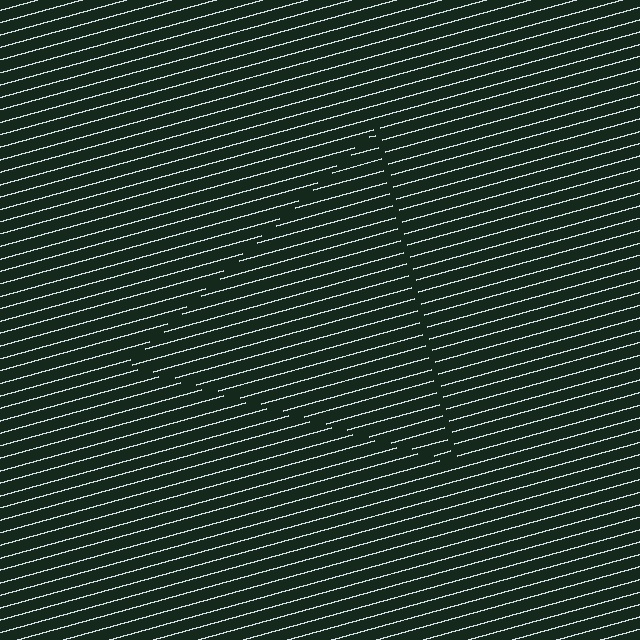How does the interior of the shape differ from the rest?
The interior of the shape contains the same grating, shifted by half a period — the contour is defined by the phase discontinuity where line-ends from the inner and outer gratings abut.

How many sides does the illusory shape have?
3 sides — the line-ends trace a triangle.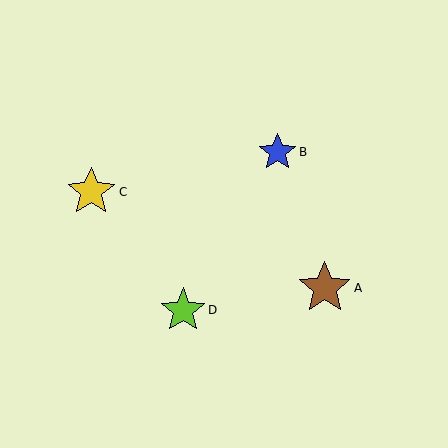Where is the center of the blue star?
The center of the blue star is at (277, 152).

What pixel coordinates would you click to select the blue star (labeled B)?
Click at (277, 152) to select the blue star B.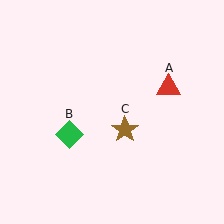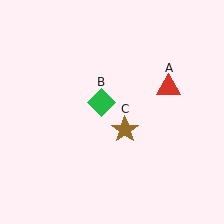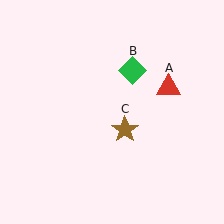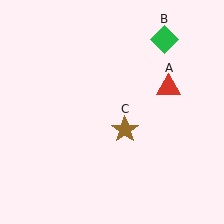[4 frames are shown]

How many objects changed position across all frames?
1 object changed position: green diamond (object B).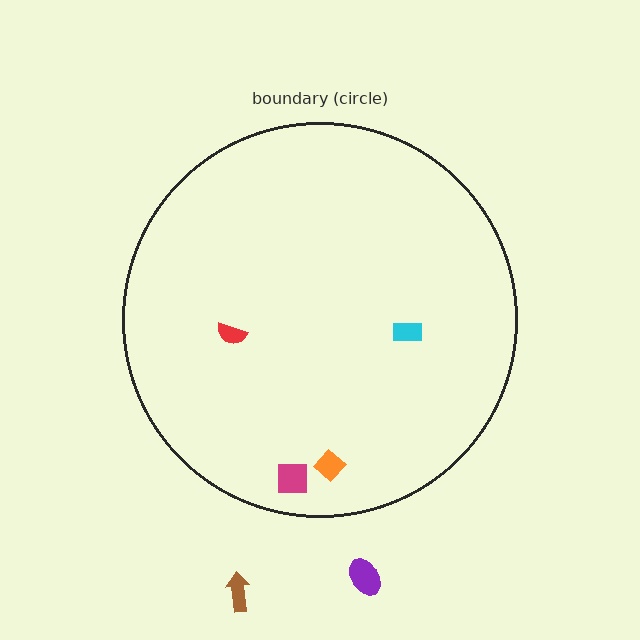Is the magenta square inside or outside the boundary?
Inside.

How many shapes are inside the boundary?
4 inside, 2 outside.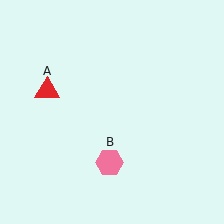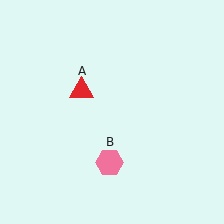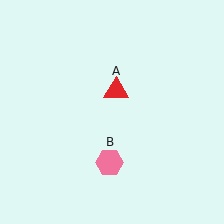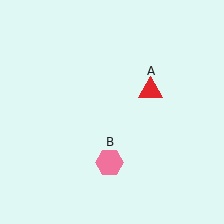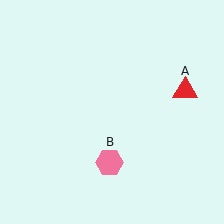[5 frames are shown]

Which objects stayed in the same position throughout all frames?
Pink hexagon (object B) remained stationary.